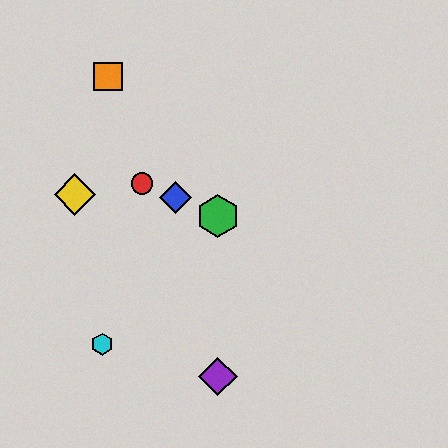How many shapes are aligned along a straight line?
3 shapes (the red circle, the blue diamond, the green hexagon) are aligned along a straight line.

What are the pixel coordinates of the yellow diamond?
The yellow diamond is at (75, 194).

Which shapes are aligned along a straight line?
The red circle, the blue diamond, the green hexagon are aligned along a straight line.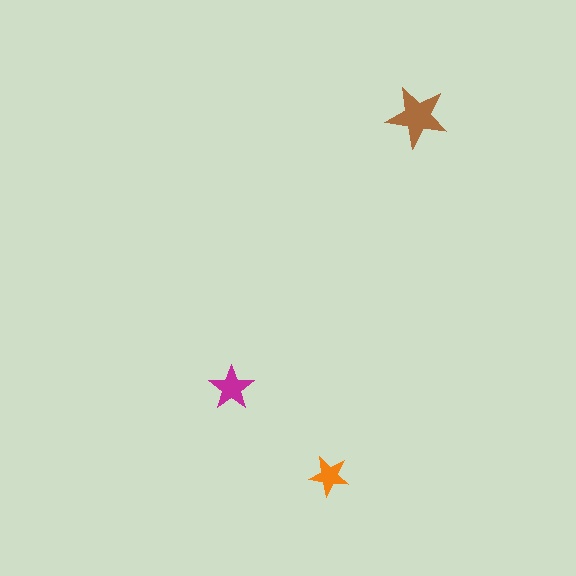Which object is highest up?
The brown star is topmost.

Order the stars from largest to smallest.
the brown one, the magenta one, the orange one.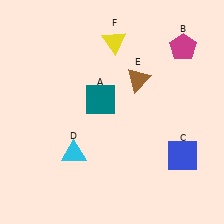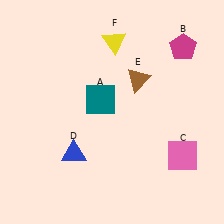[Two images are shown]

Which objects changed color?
C changed from blue to pink. D changed from cyan to blue.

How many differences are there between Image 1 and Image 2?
There are 2 differences between the two images.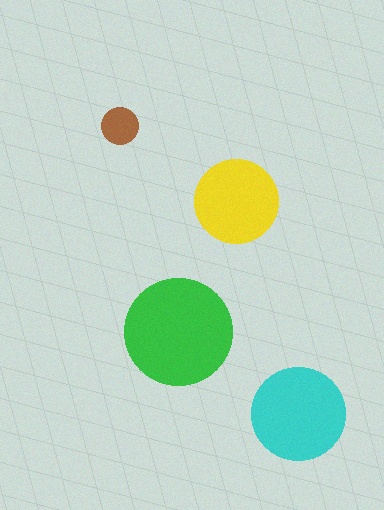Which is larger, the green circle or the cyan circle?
The green one.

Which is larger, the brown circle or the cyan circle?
The cyan one.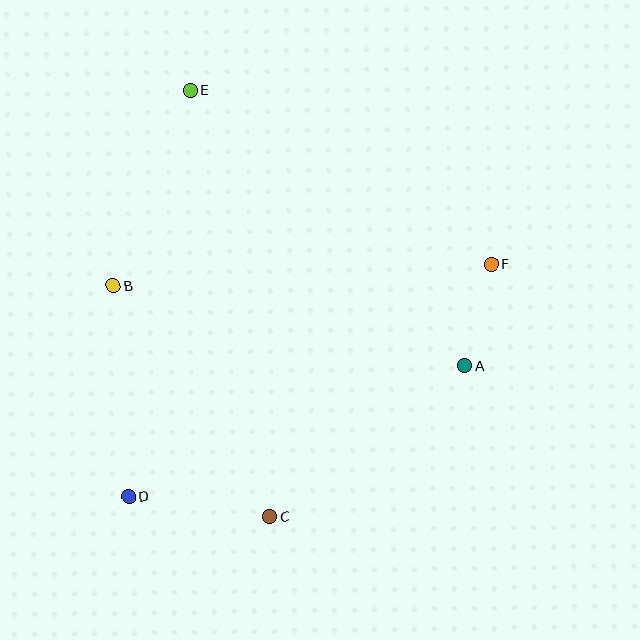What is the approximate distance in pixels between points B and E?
The distance between B and E is approximately 210 pixels.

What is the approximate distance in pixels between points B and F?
The distance between B and F is approximately 379 pixels.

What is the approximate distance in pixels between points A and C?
The distance between A and C is approximately 247 pixels.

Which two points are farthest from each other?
Points C and E are farthest from each other.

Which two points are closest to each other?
Points A and F are closest to each other.